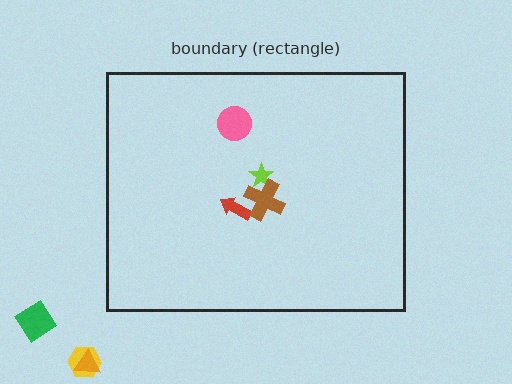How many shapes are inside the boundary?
4 inside, 3 outside.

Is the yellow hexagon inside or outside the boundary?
Outside.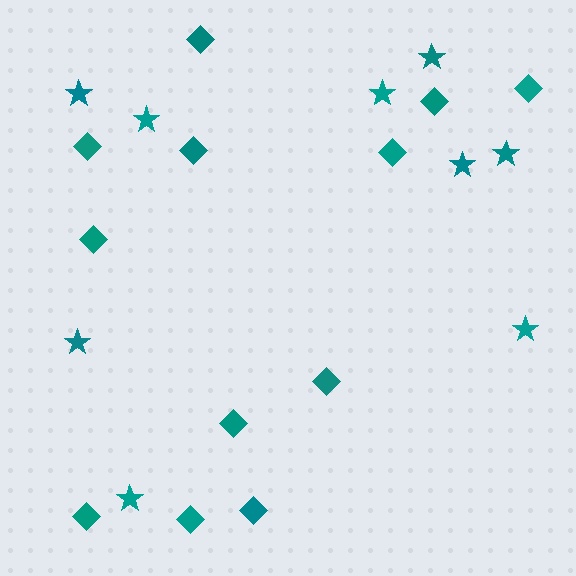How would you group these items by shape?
There are 2 groups: one group of diamonds (12) and one group of stars (9).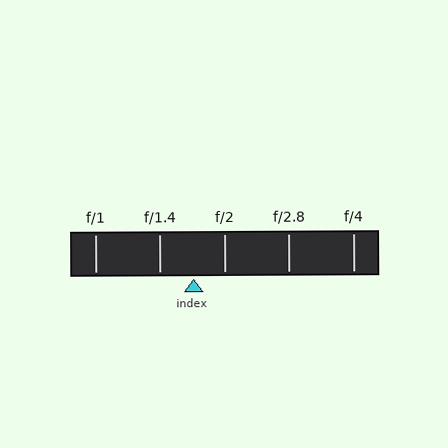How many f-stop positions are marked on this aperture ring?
There are 5 f-stop positions marked.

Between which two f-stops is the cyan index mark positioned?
The index mark is between f/1.4 and f/2.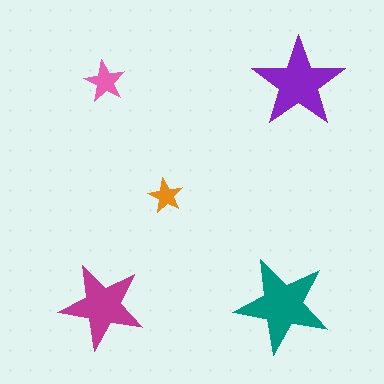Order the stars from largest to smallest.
the teal one, the purple one, the magenta one, the pink one, the orange one.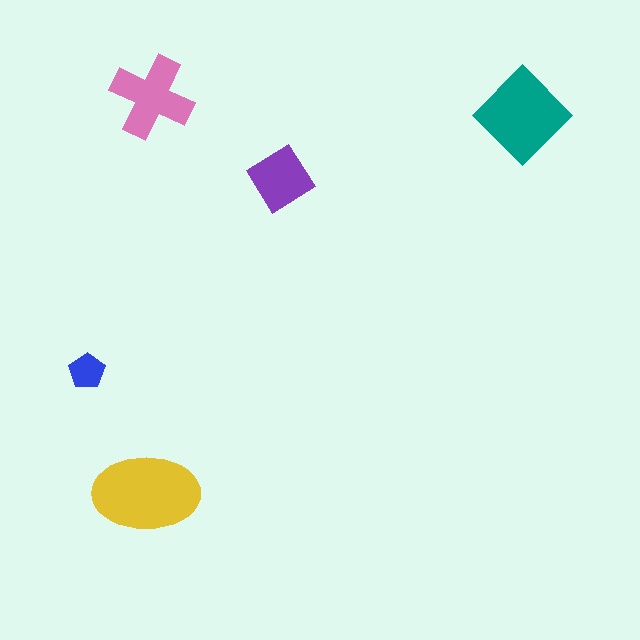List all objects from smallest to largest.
The blue pentagon, the purple diamond, the pink cross, the teal diamond, the yellow ellipse.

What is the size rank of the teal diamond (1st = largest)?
2nd.